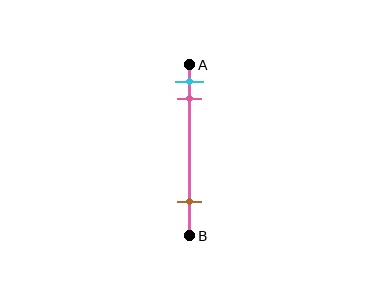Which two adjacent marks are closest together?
The cyan and pink marks are the closest adjacent pair.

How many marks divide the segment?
There are 3 marks dividing the segment.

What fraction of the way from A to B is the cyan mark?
The cyan mark is approximately 10% (0.1) of the way from A to B.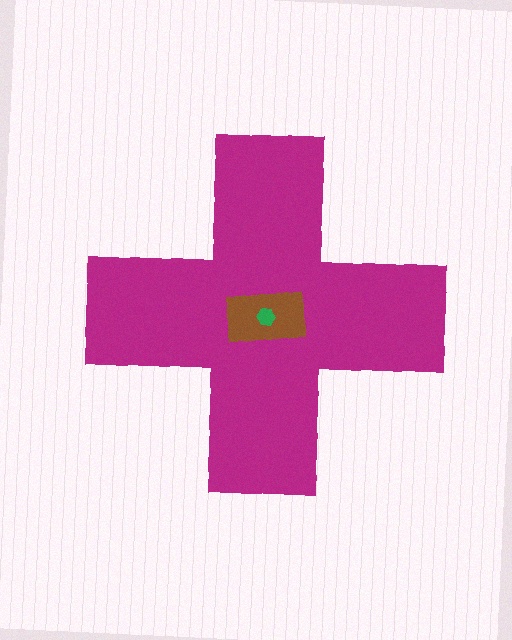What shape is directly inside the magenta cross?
The brown rectangle.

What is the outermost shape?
The magenta cross.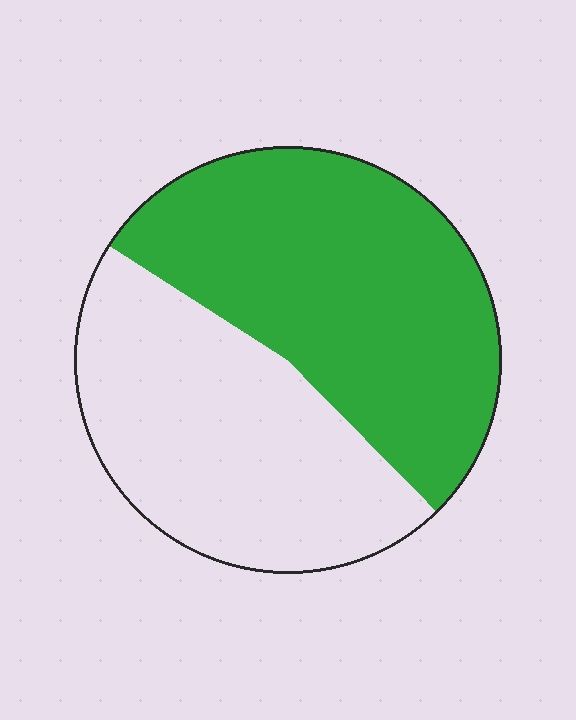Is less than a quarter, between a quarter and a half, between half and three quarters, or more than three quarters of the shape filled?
Between half and three quarters.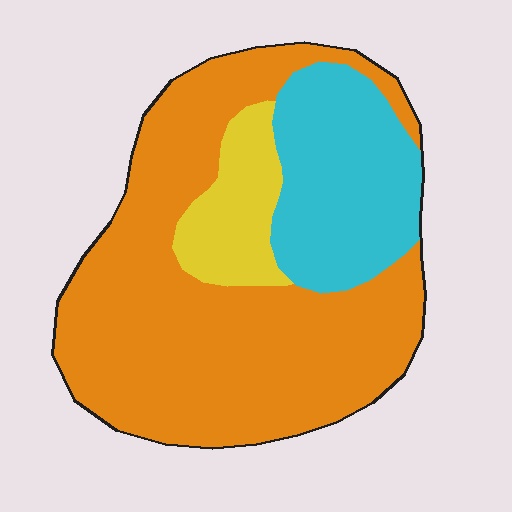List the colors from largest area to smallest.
From largest to smallest: orange, cyan, yellow.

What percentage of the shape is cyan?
Cyan takes up about one quarter (1/4) of the shape.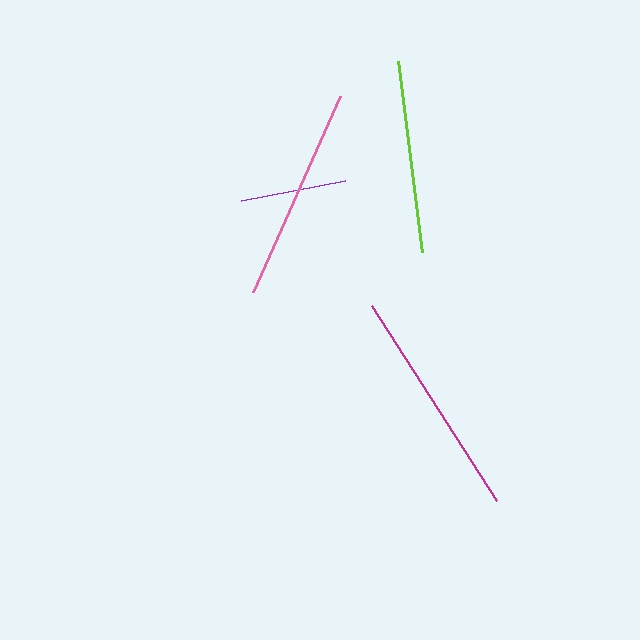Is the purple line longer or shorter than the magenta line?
The magenta line is longer than the purple line.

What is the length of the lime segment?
The lime segment is approximately 192 pixels long.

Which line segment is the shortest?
The purple line is the shortest at approximately 106 pixels.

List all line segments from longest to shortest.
From longest to shortest: magenta, pink, lime, purple.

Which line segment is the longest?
The magenta line is the longest at approximately 232 pixels.